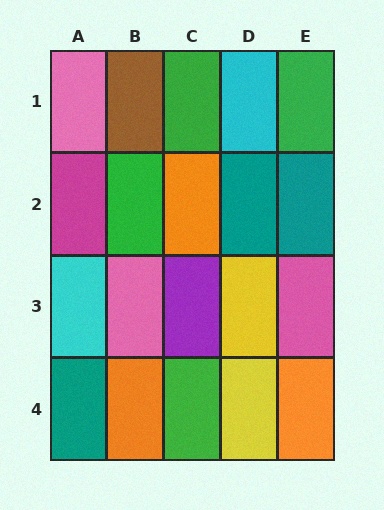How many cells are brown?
1 cell is brown.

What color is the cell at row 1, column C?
Green.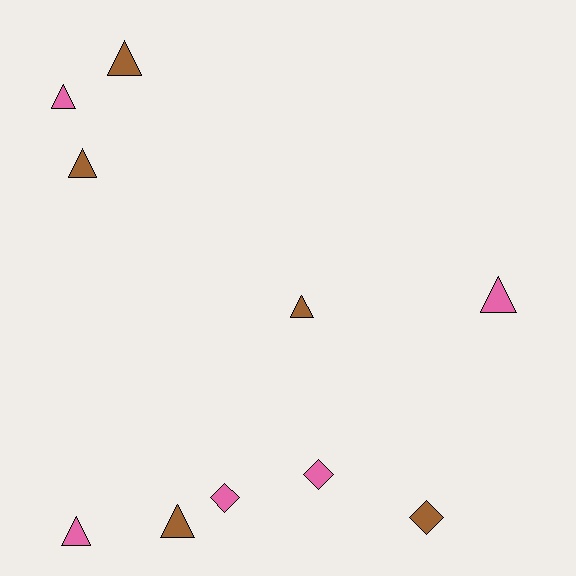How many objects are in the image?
There are 10 objects.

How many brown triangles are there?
There are 4 brown triangles.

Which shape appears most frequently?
Triangle, with 7 objects.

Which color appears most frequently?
Pink, with 5 objects.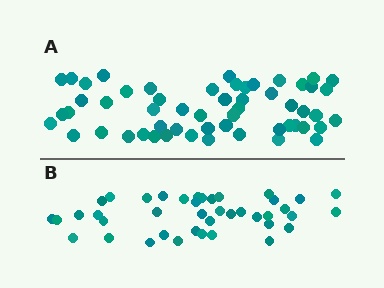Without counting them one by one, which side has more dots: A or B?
Region A (the top region) has more dots.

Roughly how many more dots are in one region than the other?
Region A has approximately 15 more dots than region B.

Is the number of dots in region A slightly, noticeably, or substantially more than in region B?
Region A has noticeably more, but not dramatically so. The ratio is roughly 1.3 to 1.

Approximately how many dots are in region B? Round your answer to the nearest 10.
About 40 dots. (The exact count is 41, which rounds to 40.)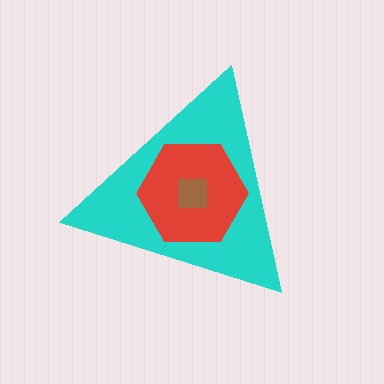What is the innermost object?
The brown square.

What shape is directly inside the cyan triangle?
The red hexagon.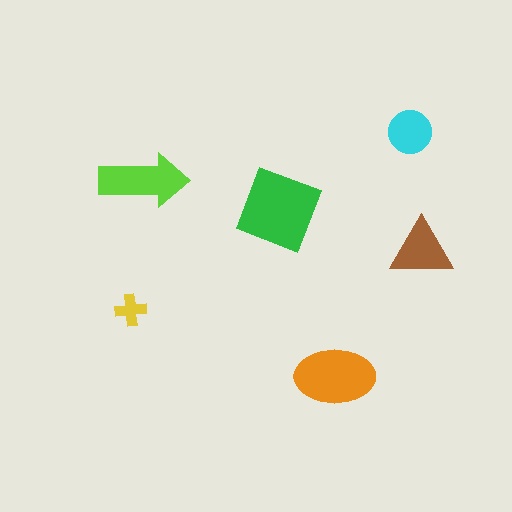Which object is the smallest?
The yellow cross.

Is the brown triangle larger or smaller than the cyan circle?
Larger.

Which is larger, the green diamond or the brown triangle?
The green diamond.